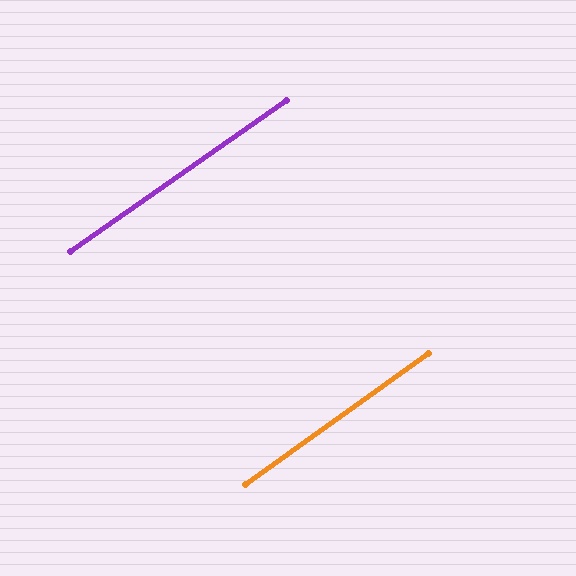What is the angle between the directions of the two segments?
Approximately 1 degree.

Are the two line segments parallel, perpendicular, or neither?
Parallel — their directions differ by only 0.7°.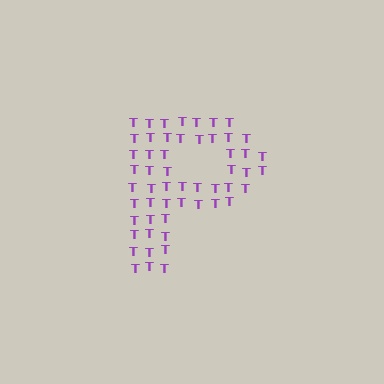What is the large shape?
The large shape is the letter P.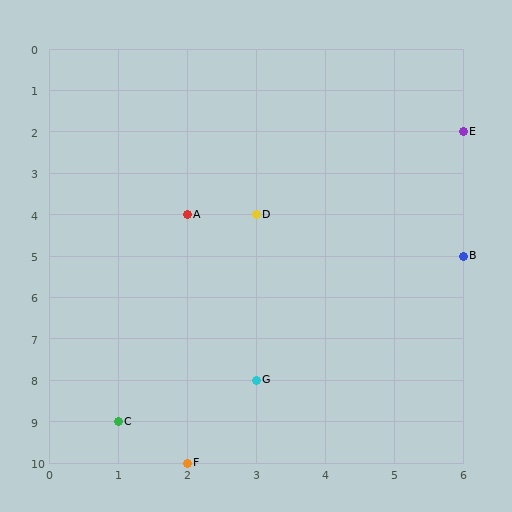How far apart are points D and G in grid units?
Points D and G are 4 rows apart.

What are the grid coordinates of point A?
Point A is at grid coordinates (2, 4).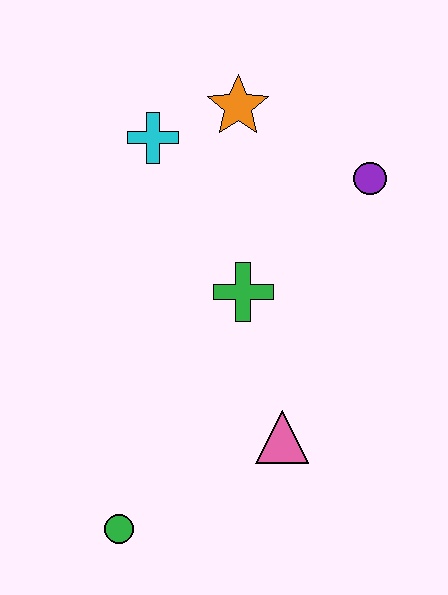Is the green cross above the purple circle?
No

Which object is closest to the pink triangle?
The green cross is closest to the pink triangle.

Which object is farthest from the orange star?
The green circle is farthest from the orange star.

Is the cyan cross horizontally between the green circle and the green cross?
Yes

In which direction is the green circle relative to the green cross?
The green circle is below the green cross.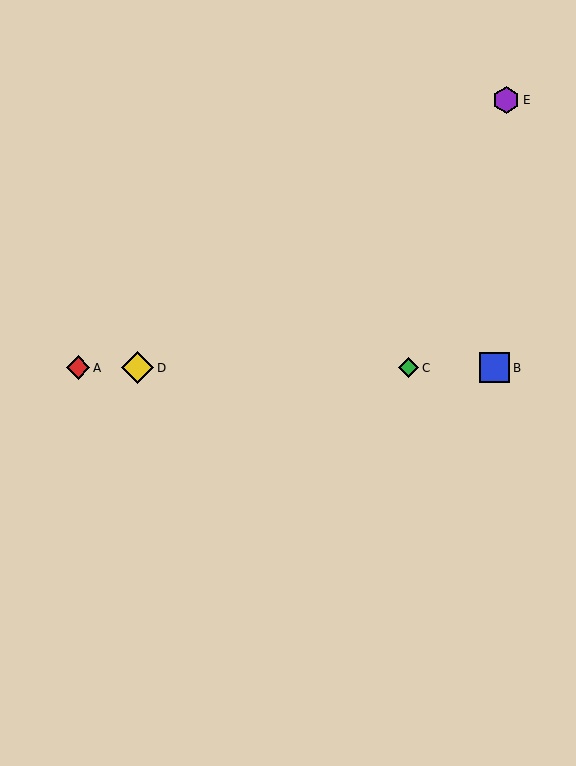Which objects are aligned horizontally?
Objects A, B, C, D are aligned horizontally.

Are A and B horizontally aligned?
Yes, both are at y≈368.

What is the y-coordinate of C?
Object C is at y≈368.